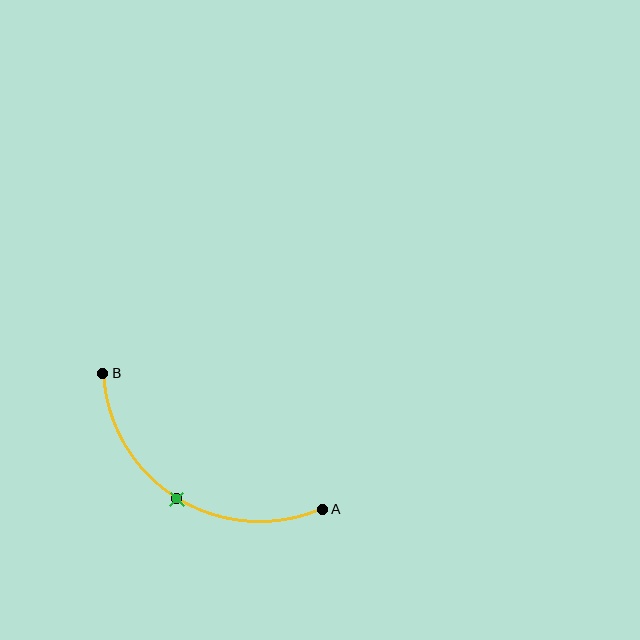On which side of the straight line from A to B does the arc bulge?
The arc bulges below the straight line connecting A and B.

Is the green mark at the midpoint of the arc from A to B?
Yes. The green mark lies on the arc at equal arc-length from both A and B — it is the arc midpoint.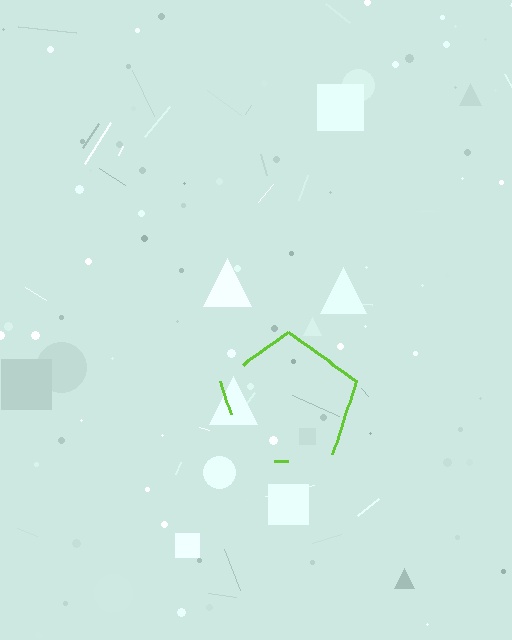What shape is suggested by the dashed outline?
The dashed outline suggests a pentagon.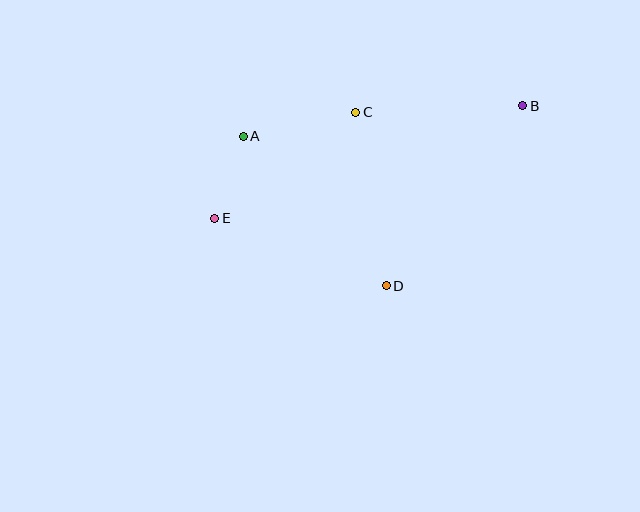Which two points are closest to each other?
Points A and E are closest to each other.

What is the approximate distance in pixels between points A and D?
The distance between A and D is approximately 207 pixels.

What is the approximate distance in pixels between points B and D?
The distance between B and D is approximately 226 pixels.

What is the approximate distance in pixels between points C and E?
The distance between C and E is approximately 176 pixels.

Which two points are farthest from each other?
Points B and E are farthest from each other.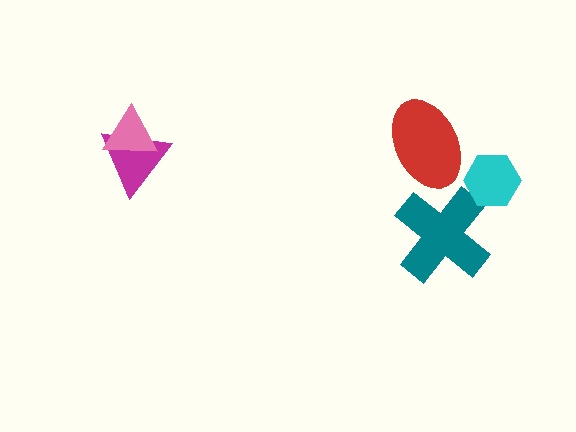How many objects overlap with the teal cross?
0 objects overlap with the teal cross.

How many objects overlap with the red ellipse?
0 objects overlap with the red ellipse.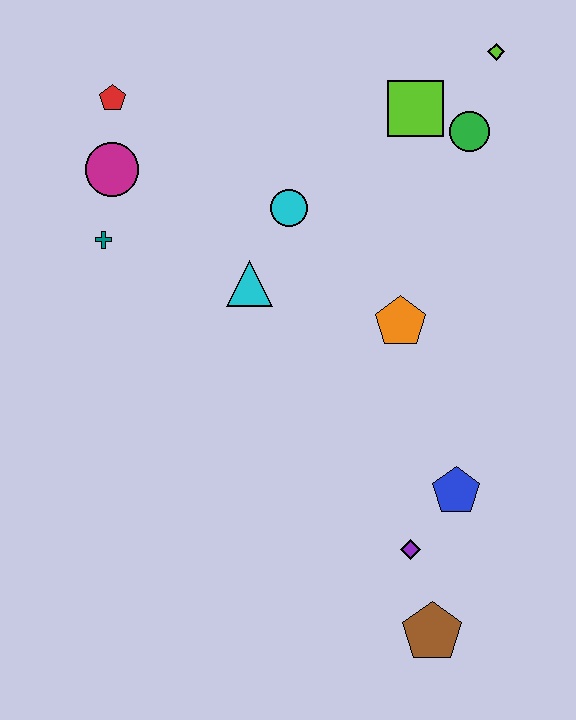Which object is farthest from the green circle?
The brown pentagon is farthest from the green circle.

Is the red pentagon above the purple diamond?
Yes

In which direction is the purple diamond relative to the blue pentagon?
The purple diamond is below the blue pentagon.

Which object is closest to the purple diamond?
The blue pentagon is closest to the purple diamond.